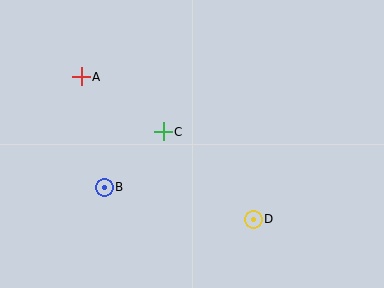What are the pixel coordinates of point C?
Point C is at (163, 132).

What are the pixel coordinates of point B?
Point B is at (104, 187).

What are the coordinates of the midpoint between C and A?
The midpoint between C and A is at (122, 104).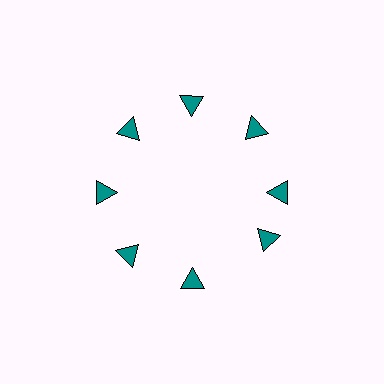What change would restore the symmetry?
The symmetry would be restored by rotating it back into even spacing with its neighbors so that all 8 triangles sit at equal angles and equal distance from the center.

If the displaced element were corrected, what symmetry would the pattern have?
It would have 8-fold rotational symmetry — the pattern would map onto itself every 45 degrees.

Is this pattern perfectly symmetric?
No. The 8 teal triangles are arranged in a ring, but one element near the 4 o'clock position is rotated out of alignment along the ring, breaking the 8-fold rotational symmetry.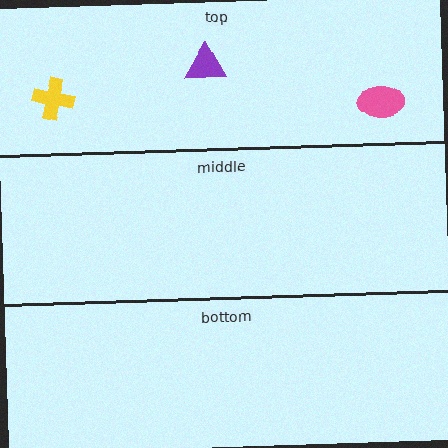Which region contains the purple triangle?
The top region.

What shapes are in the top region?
The yellow cross, the pink ellipse, the purple triangle.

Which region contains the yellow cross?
The top region.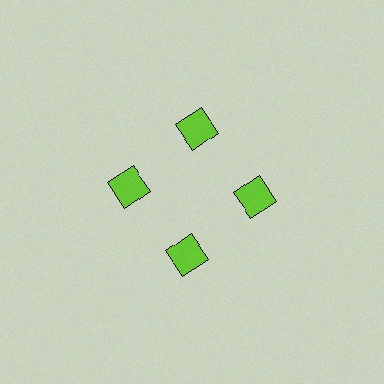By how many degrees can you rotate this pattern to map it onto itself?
The pattern maps onto itself every 90 degrees of rotation.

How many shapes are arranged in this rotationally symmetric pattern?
There are 4 shapes, arranged in 4 groups of 1.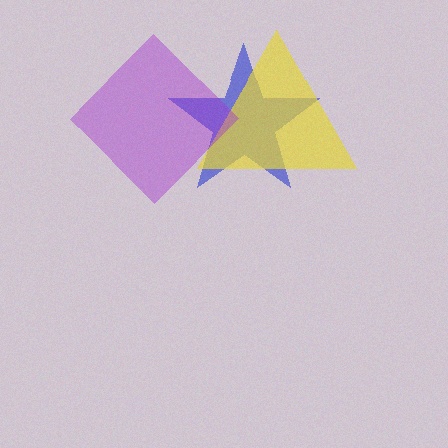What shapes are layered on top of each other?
The layered shapes are: a blue star, a yellow triangle, a purple diamond.